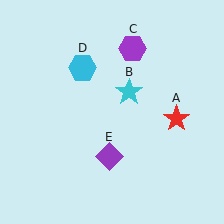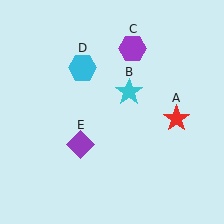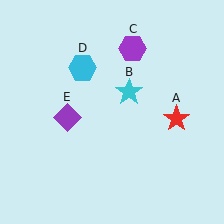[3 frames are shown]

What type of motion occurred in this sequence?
The purple diamond (object E) rotated clockwise around the center of the scene.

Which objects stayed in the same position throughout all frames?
Red star (object A) and cyan star (object B) and purple hexagon (object C) and cyan hexagon (object D) remained stationary.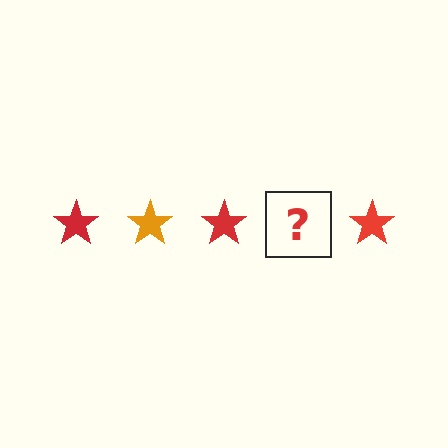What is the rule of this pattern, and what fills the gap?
The rule is that the pattern cycles through red, orange stars. The gap should be filled with an orange star.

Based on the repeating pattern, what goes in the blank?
The blank should be an orange star.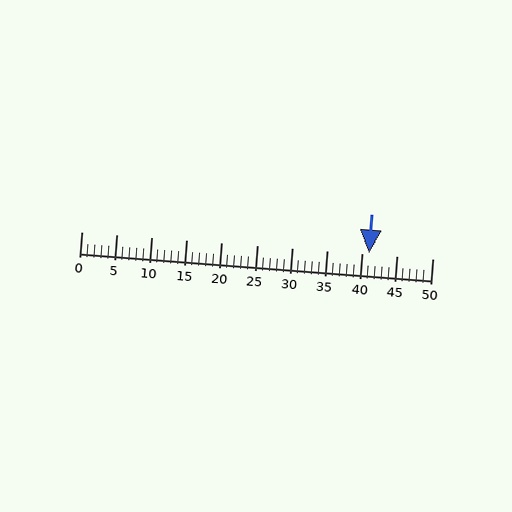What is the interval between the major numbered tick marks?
The major tick marks are spaced 5 units apart.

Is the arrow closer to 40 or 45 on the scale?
The arrow is closer to 40.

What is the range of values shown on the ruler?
The ruler shows values from 0 to 50.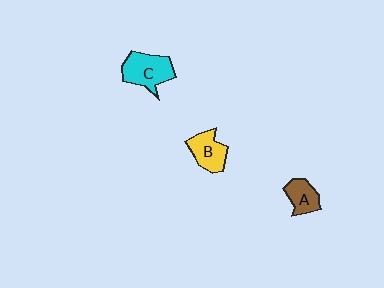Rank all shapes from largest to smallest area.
From largest to smallest: C (cyan), B (yellow), A (brown).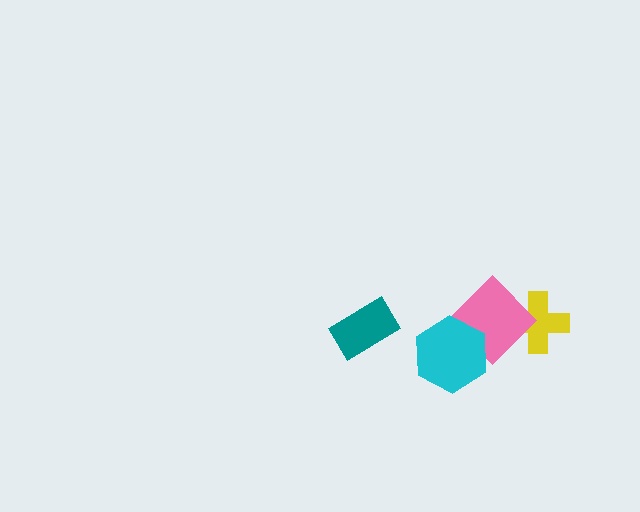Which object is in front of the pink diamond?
The cyan hexagon is in front of the pink diamond.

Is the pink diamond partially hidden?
Yes, it is partially covered by another shape.